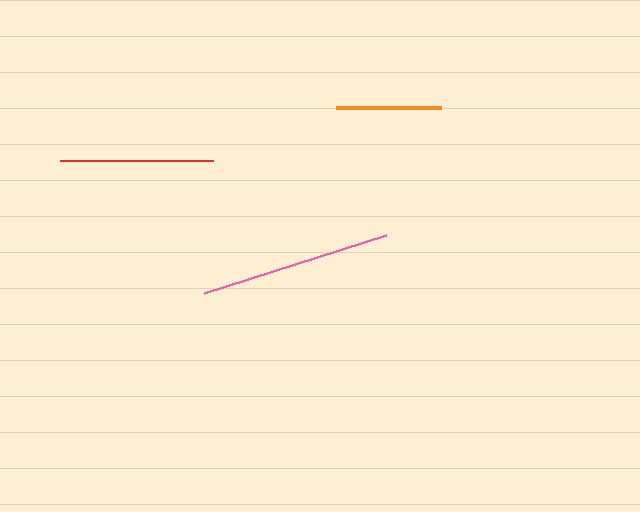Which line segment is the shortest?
The orange line is the shortest at approximately 105 pixels.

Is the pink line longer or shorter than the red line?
The pink line is longer than the red line.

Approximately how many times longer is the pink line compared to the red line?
The pink line is approximately 1.2 times the length of the red line.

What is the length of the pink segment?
The pink segment is approximately 191 pixels long.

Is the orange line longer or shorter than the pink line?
The pink line is longer than the orange line.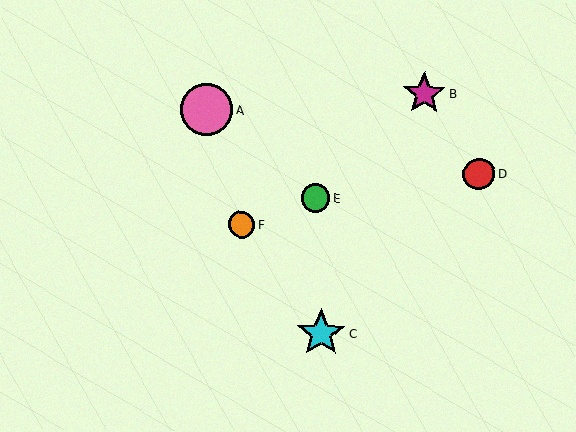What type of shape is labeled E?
Shape E is a green circle.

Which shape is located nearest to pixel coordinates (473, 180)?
The red circle (labeled D) at (479, 174) is nearest to that location.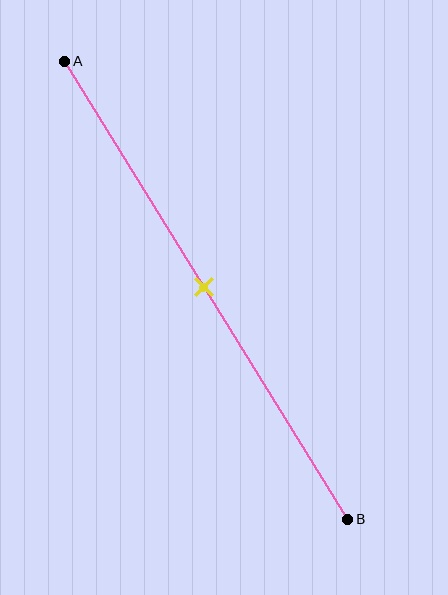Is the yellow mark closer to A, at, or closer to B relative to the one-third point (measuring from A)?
The yellow mark is closer to point B than the one-third point of segment AB.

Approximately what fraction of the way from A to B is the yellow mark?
The yellow mark is approximately 50% of the way from A to B.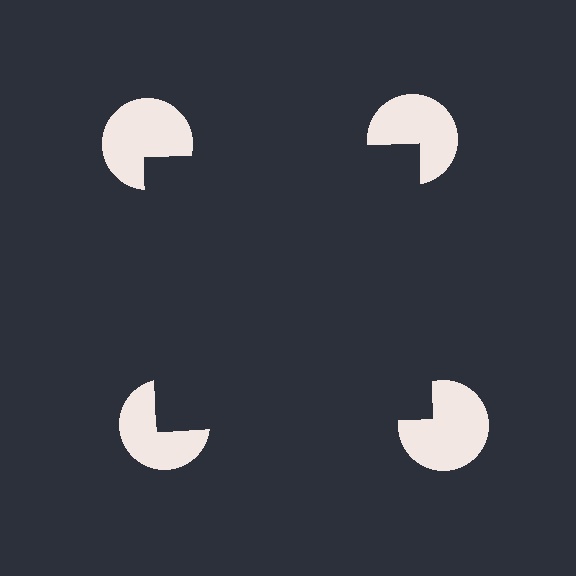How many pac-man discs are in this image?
There are 4 — one at each vertex of the illusory square.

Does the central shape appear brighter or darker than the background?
It typically appears slightly darker than the background, even though no actual brightness change is drawn.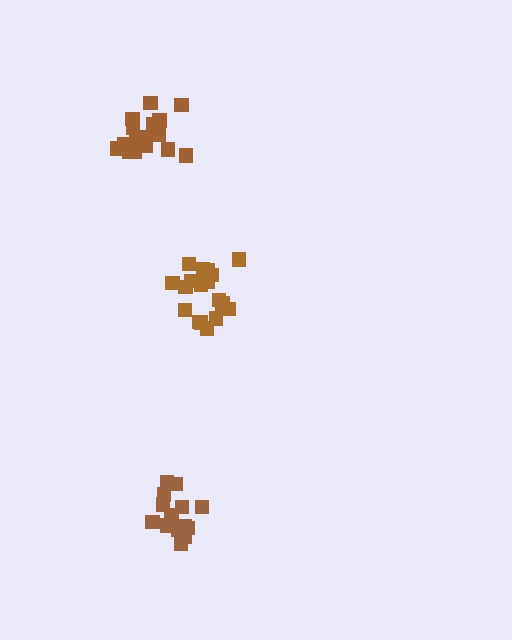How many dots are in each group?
Group 1: 19 dots, Group 2: 15 dots, Group 3: 18 dots (52 total).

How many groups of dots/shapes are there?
There are 3 groups.